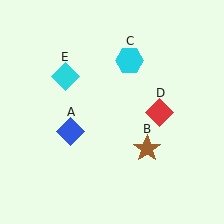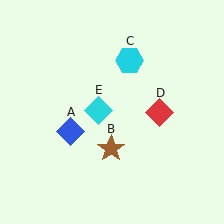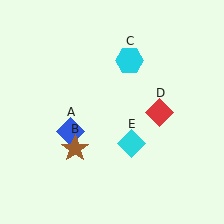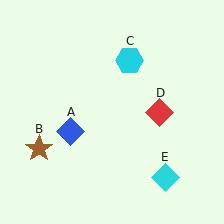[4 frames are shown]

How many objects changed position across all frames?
2 objects changed position: brown star (object B), cyan diamond (object E).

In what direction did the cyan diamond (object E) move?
The cyan diamond (object E) moved down and to the right.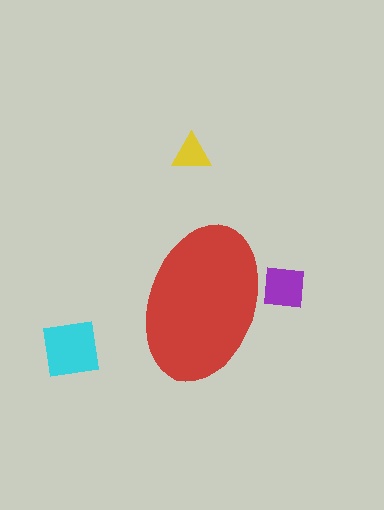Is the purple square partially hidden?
Yes, the purple square is partially hidden behind the red ellipse.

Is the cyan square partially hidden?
No, the cyan square is fully visible.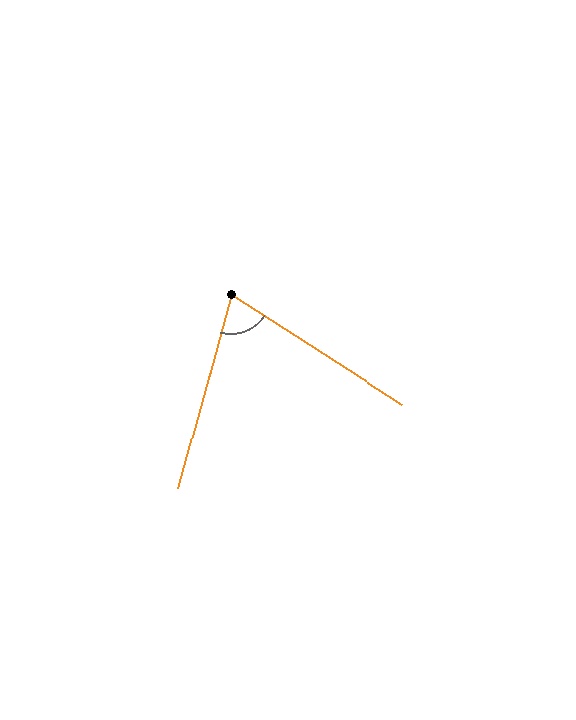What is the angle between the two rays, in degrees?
Approximately 72 degrees.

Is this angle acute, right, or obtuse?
It is acute.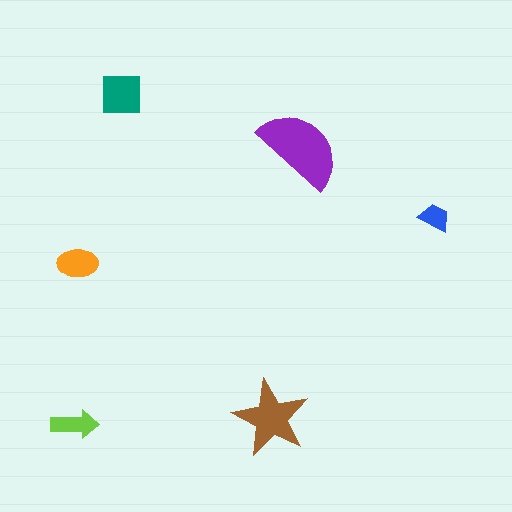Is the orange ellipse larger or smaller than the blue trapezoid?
Larger.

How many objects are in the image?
There are 6 objects in the image.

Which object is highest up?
The teal square is topmost.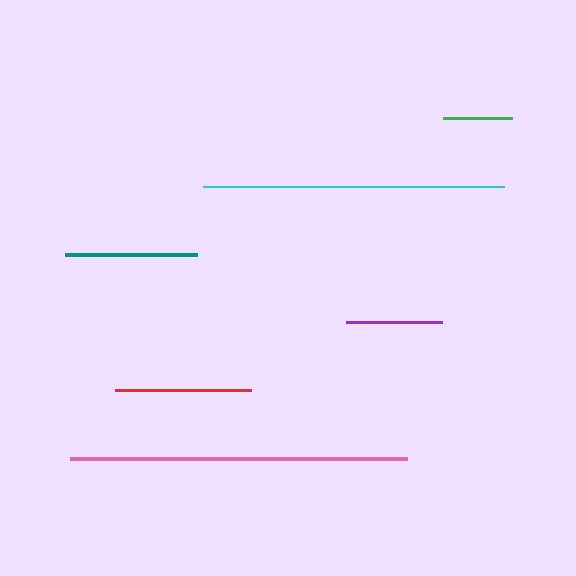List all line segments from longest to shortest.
From longest to shortest: pink, cyan, red, teal, purple, green.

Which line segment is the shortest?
The green line is the shortest at approximately 68 pixels.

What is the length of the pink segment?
The pink segment is approximately 336 pixels long.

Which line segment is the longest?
The pink line is the longest at approximately 336 pixels.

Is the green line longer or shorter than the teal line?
The teal line is longer than the green line.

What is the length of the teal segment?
The teal segment is approximately 132 pixels long.